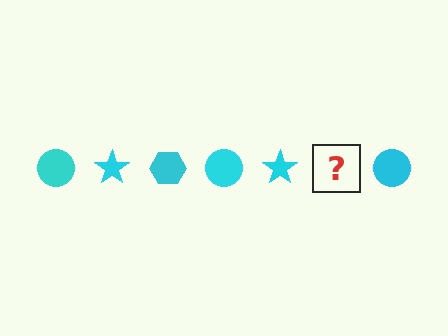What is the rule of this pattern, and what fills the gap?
The rule is that the pattern cycles through circle, star, hexagon shapes in cyan. The gap should be filled with a cyan hexagon.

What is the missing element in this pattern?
The missing element is a cyan hexagon.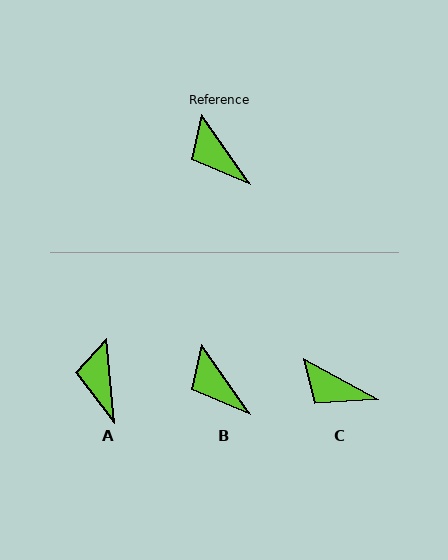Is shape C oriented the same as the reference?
No, it is off by about 27 degrees.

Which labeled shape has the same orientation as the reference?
B.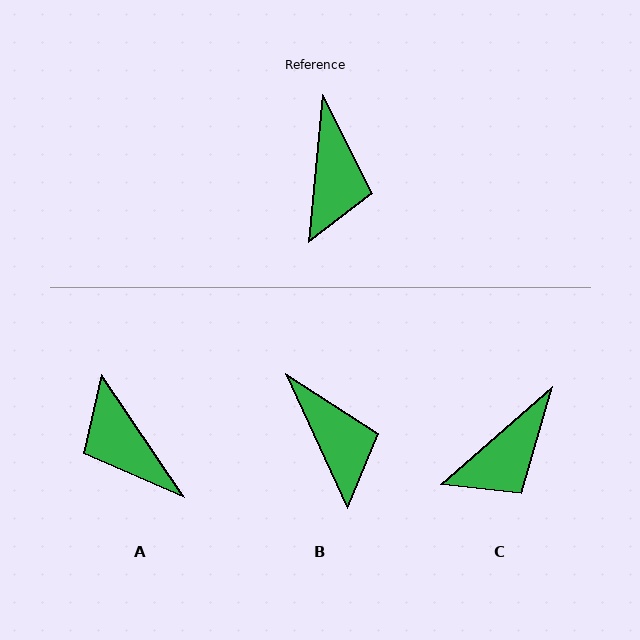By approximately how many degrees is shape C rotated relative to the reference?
Approximately 43 degrees clockwise.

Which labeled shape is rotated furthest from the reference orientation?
A, about 141 degrees away.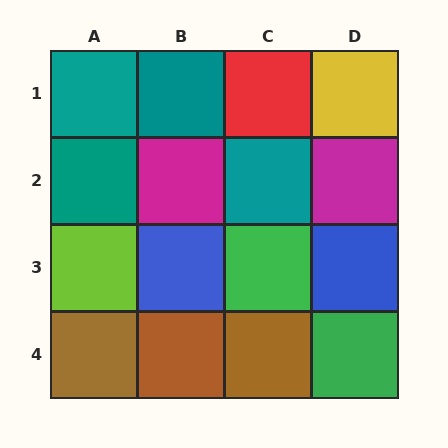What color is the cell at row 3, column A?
Lime.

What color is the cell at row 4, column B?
Brown.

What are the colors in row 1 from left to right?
Teal, teal, red, yellow.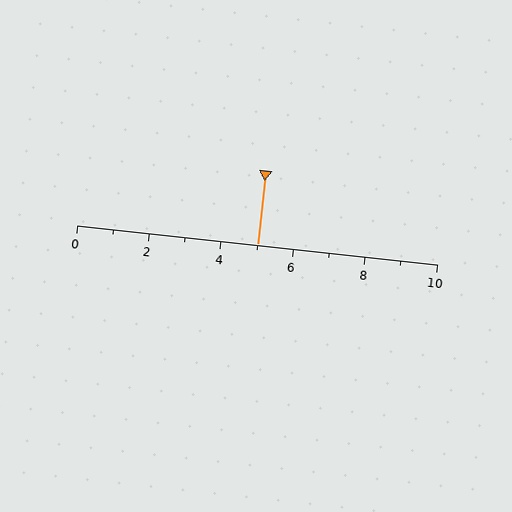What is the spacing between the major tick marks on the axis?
The major ticks are spaced 2 apart.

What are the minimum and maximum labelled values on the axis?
The axis runs from 0 to 10.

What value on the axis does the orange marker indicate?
The marker indicates approximately 5.